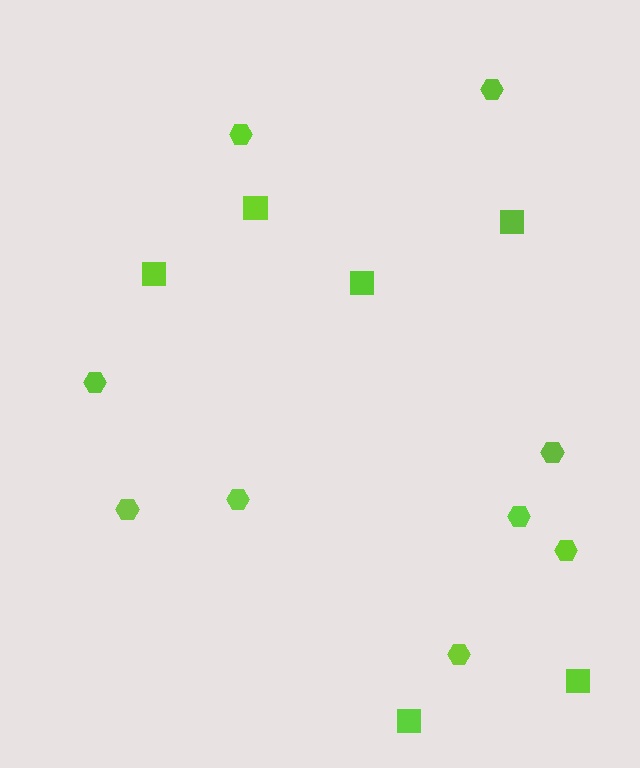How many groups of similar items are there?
There are 2 groups: one group of hexagons (9) and one group of squares (6).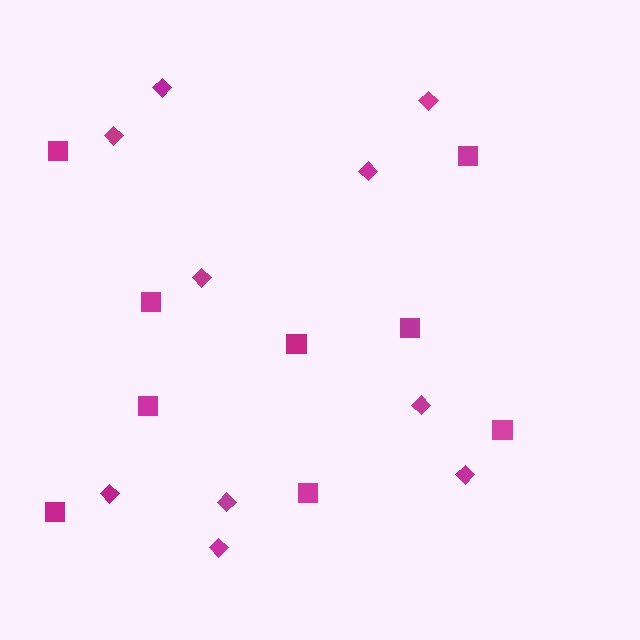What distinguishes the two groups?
There are 2 groups: one group of diamonds (10) and one group of squares (9).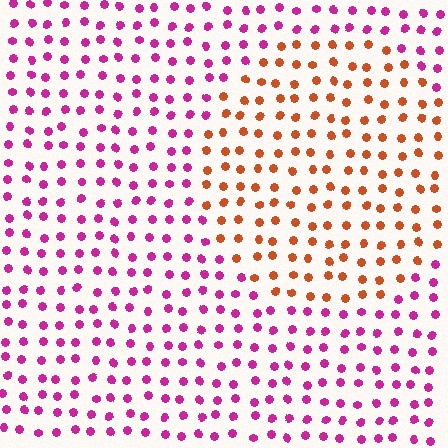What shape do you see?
I see a circle.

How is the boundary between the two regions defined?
The boundary is defined purely by a slight shift in hue (about 60 degrees). Spacing, size, and orientation are identical on both sides.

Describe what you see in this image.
The image is filled with small magenta elements in a uniform arrangement. A circle-shaped region is visible where the elements are tinted to a slightly different hue, forming a subtle color boundary.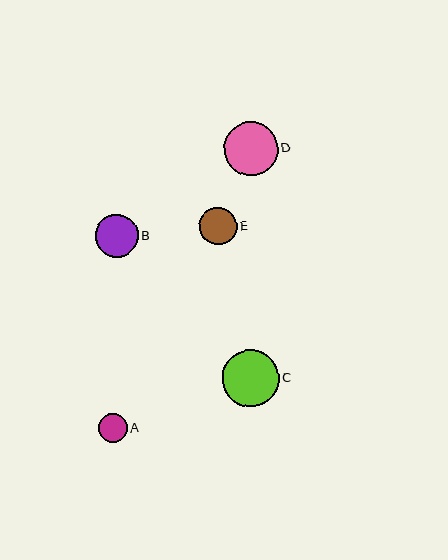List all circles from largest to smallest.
From largest to smallest: C, D, B, E, A.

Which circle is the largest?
Circle C is the largest with a size of approximately 57 pixels.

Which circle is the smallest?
Circle A is the smallest with a size of approximately 29 pixels.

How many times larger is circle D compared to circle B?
Circle D is approximately 1.3 times the size of circle B.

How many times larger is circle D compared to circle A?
Circle D is approximately 1.9 times the size of circle A.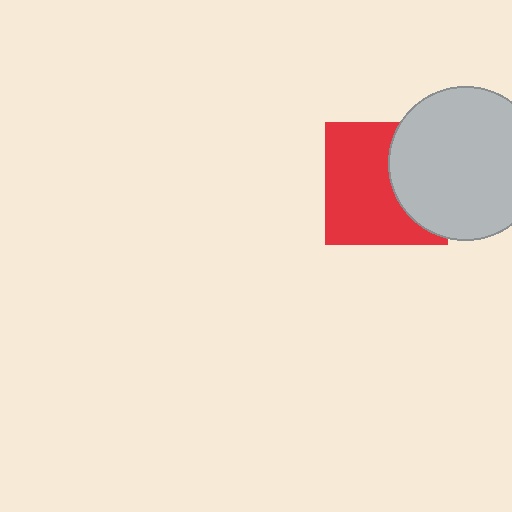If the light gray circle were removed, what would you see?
You would see the complete red square.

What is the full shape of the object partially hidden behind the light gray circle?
The partially hidden object is a red square.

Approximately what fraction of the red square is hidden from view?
Roughly 37% of the red square is hidden behind the light gray circle.